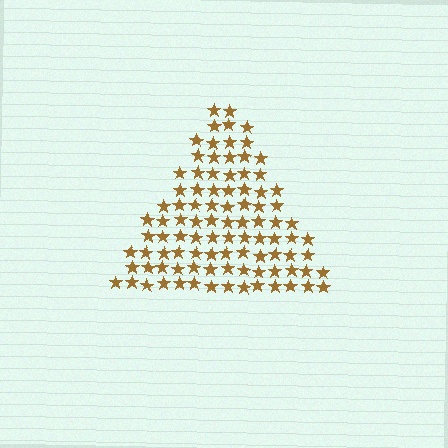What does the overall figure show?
The overall figure shows a triangle.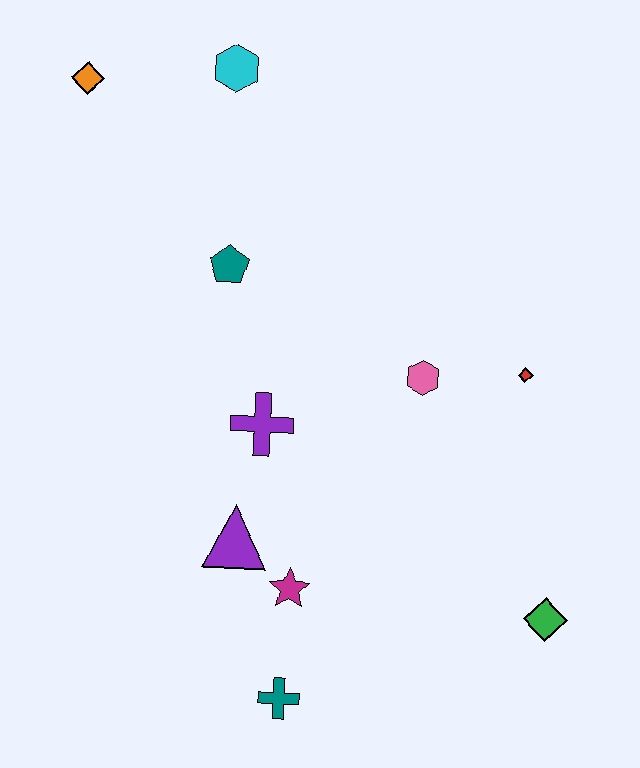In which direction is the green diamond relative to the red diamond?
The green diamond is below the red diamond.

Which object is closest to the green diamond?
The red diamond is closest to the green diamond.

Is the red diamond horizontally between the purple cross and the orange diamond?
No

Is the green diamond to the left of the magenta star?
No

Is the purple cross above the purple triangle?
Yes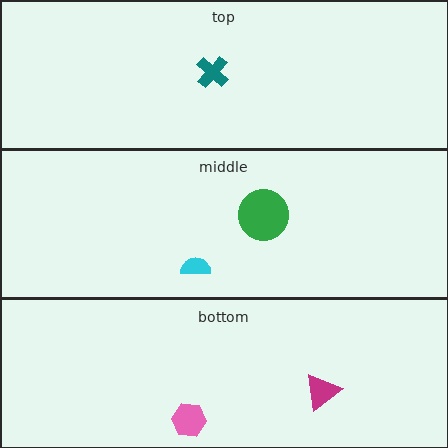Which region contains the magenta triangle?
The bottom region.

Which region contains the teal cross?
The top region.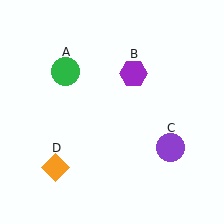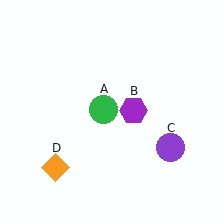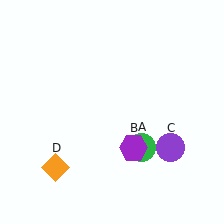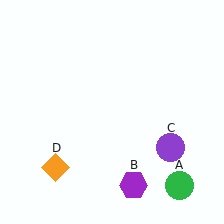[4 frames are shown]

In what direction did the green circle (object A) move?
The green circle (object A) moved down and to the right.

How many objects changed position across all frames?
2 objects changed position: green circle (object A), purple hexagon (object B).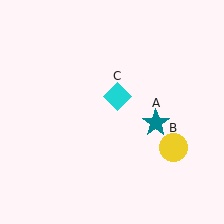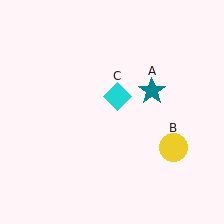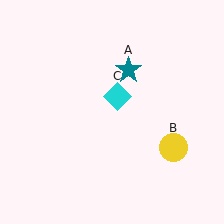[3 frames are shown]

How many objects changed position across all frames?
1 object changed position: teal star (object A).